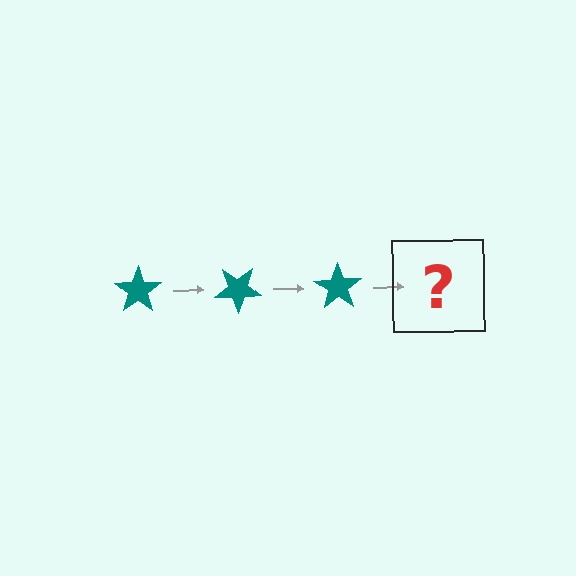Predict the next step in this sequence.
The next step is a teal star rotated 105 degrees.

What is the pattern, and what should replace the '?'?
The pattern is that the star rotates 35 degrees each step. The '?' should be a teal star rotated 105 degrees.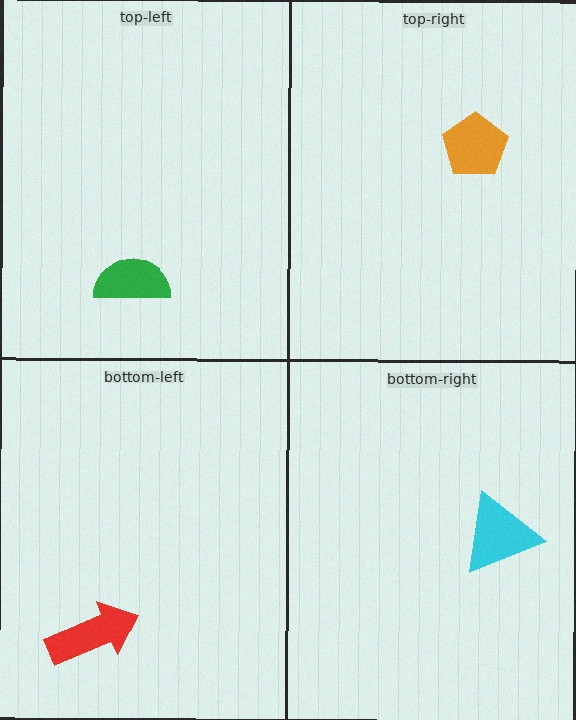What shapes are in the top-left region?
The green semicircle.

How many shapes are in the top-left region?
1.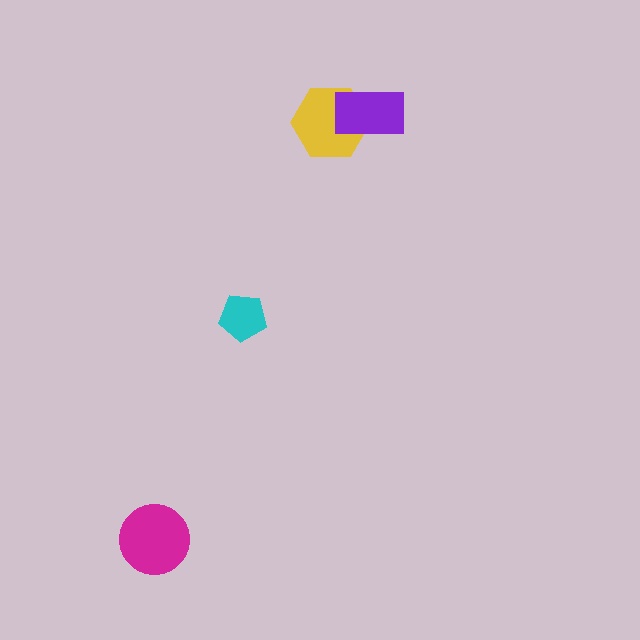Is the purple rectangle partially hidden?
No, no other shape covers it.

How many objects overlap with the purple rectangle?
1 object overlaps with the purple rectangle.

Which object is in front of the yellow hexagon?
The purple rectangle is in front of the yellow hexagon.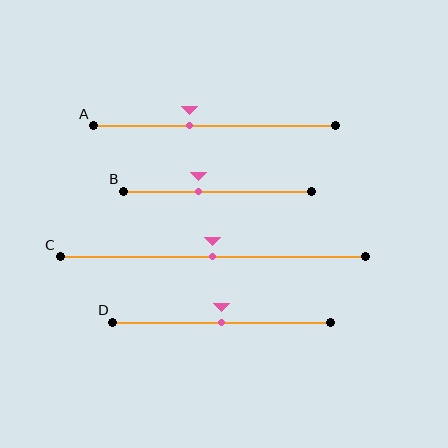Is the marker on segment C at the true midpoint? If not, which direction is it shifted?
Yes, the marker on segment C is at the true midpoint.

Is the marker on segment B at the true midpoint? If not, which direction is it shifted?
No, the marker on segment B is shifted to the left by about 10% of the segment length.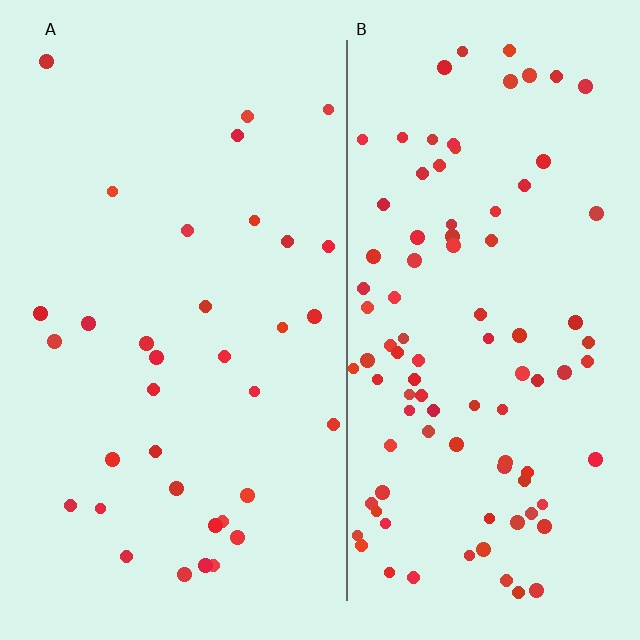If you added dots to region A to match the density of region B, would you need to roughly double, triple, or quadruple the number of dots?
Approximately triple.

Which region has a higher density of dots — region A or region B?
B (the right).